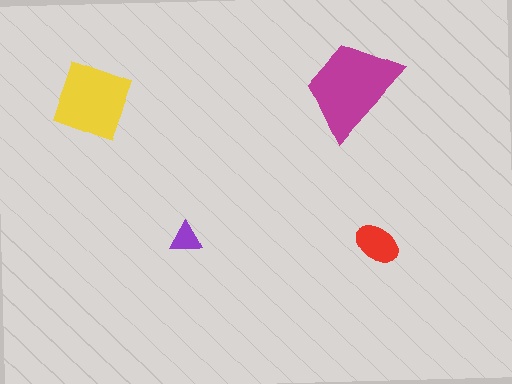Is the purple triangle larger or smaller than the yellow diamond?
Smaller.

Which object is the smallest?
The purple triangle.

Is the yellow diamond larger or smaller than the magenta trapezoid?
Smaller.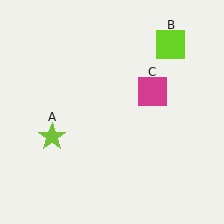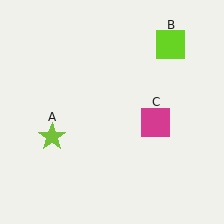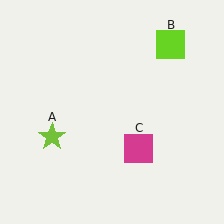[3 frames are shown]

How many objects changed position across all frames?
1 object changed position: magenta square (object C).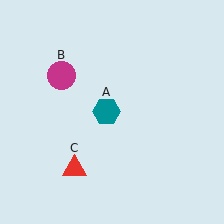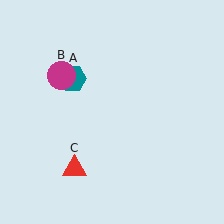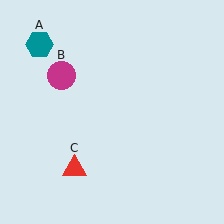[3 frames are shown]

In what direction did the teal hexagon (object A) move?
The teal hexagon (object A) moved up and to the left.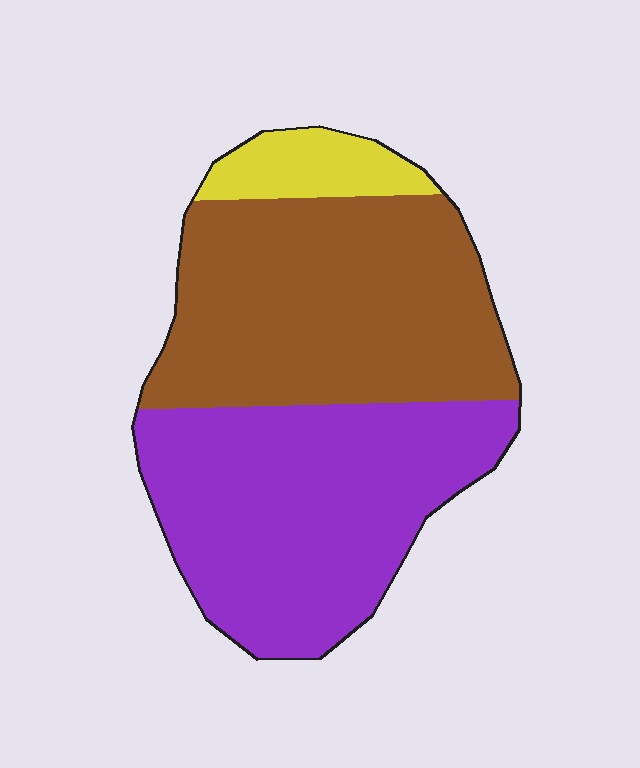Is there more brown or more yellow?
Brown.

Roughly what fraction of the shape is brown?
Brown takes up between a quarter and a half of the shape.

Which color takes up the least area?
Yellow, at roughly 10%.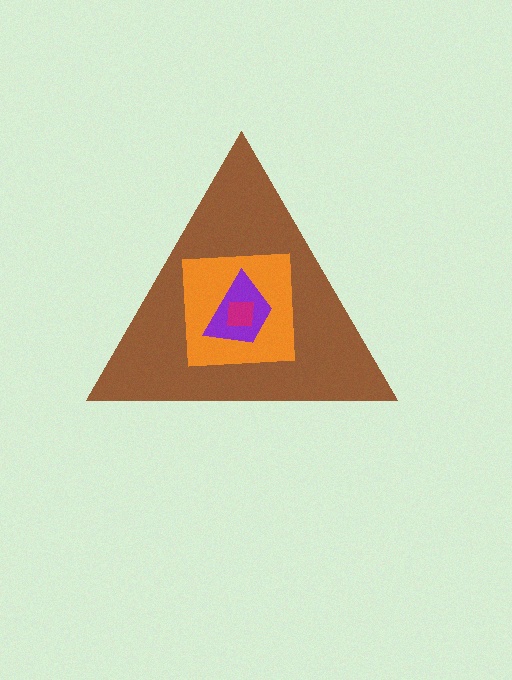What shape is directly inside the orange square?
The purple trapezoid.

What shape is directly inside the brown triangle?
The orange square.